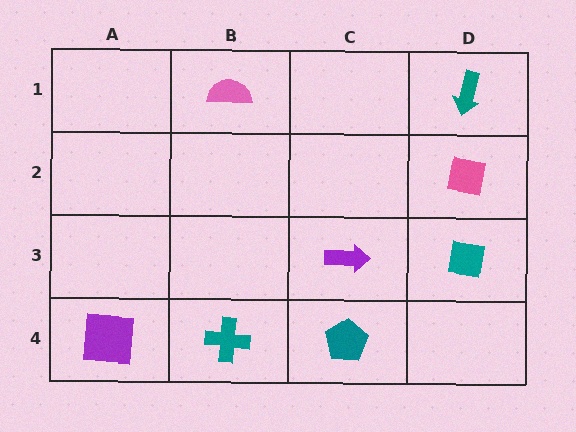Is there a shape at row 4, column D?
No, that cell is empty.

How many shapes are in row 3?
2 shapes.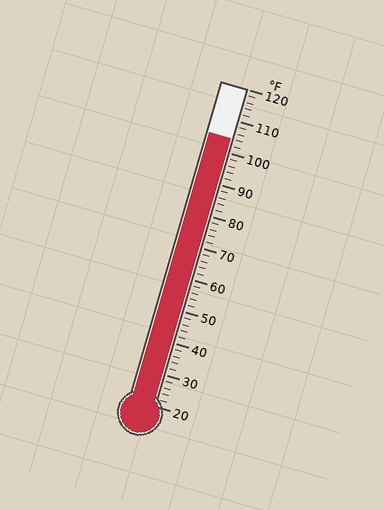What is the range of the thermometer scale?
The thermometer scale ranges from 20°F to 120°F.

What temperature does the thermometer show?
The thermometer shows approximately 104°F.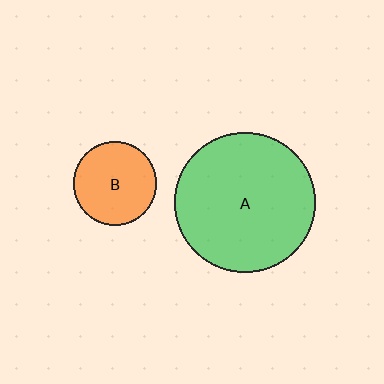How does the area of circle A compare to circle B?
Approximately 2.8 times.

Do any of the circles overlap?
No, none of the circles overlap.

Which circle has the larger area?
Circle A (green).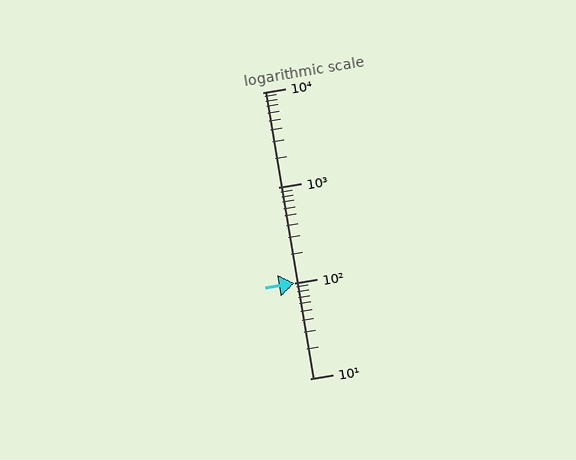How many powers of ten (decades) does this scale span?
The scale spans 3 decades, from 10 to 10000.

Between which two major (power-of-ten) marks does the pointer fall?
The pointer is between 100 and 1000.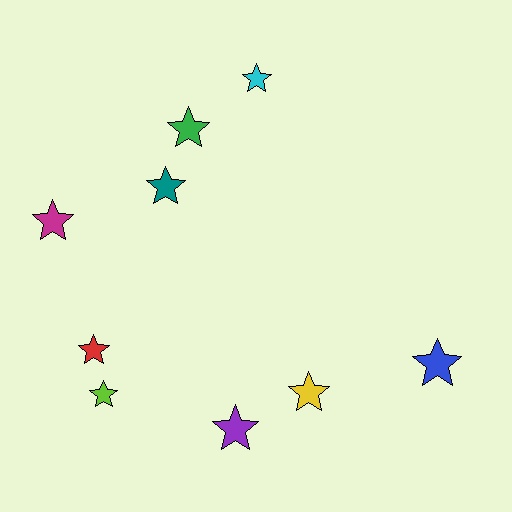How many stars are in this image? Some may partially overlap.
There are 9 stars.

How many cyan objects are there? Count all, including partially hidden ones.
There is 1 cyan object.